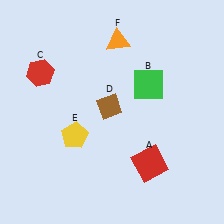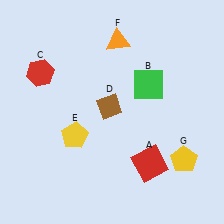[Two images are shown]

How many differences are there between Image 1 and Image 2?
There is 1 difference between the two images.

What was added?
A yellow pentagon (G) was added in Image 2.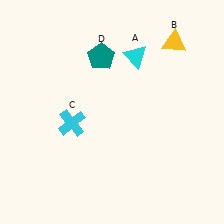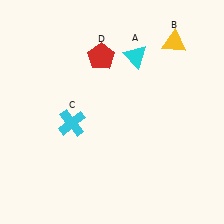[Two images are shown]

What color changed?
The pentagon (D) changed from teal in Image 1 to red in Image 2.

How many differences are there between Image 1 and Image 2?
There is 1 difference between the two images.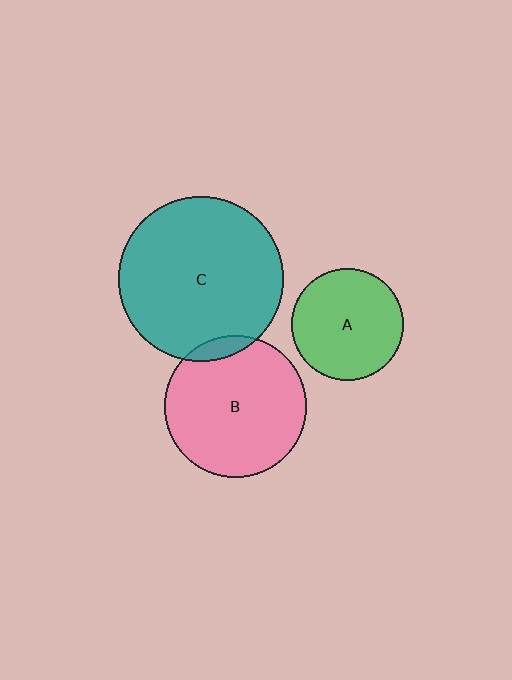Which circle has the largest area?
Circle C (teal).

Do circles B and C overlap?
Yes.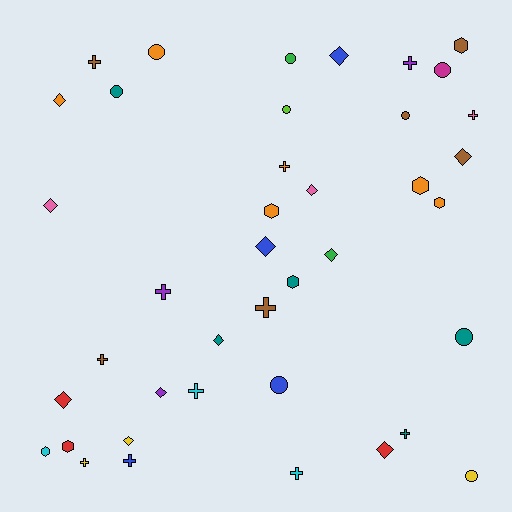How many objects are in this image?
There are 40 objects.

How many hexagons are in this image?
There are 7 hexagons.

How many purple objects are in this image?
There are 3 purple objects.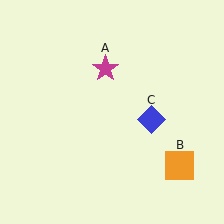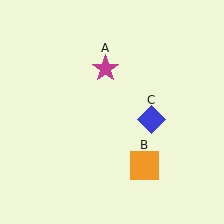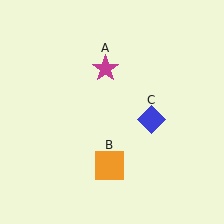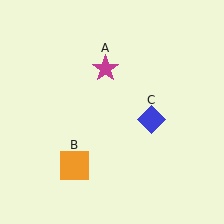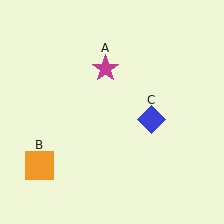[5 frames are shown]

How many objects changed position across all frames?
1 object changed position: orange square (object B).